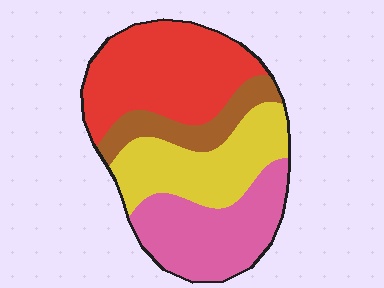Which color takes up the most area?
Red, at roughly 35%.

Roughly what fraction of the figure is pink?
Pink covers roughly 25% of the figure.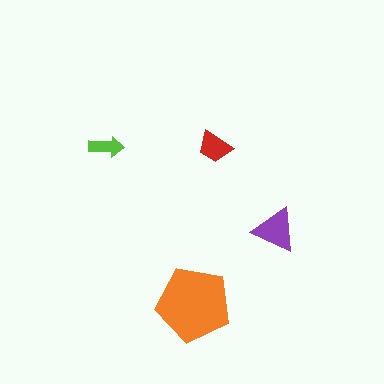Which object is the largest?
The orange pentagon.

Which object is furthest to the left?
The lime arrow is leftmost.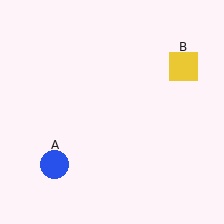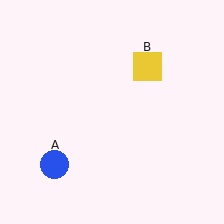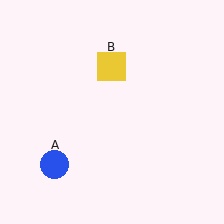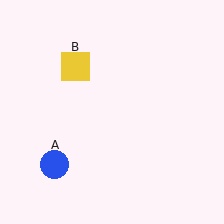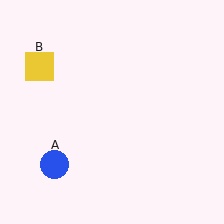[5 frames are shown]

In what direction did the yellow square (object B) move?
The yellow square (object B) moved left.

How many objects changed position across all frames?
1 object changed position: yellow square (object B).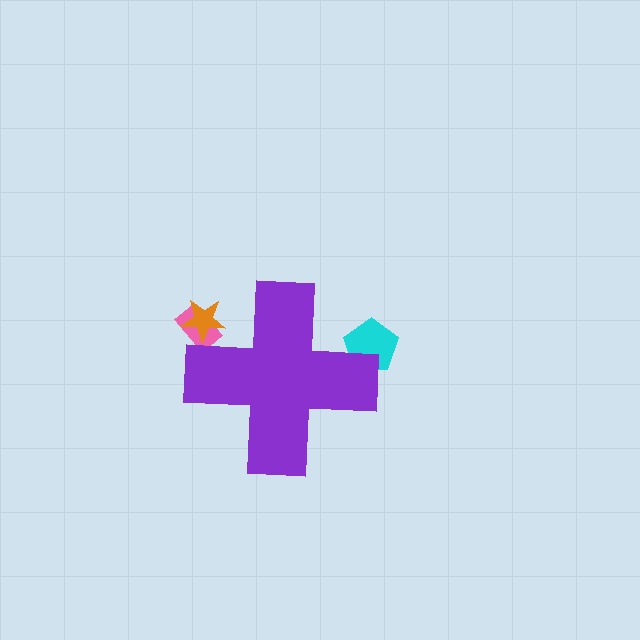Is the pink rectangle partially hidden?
Yes, the pink rectangle is partially hidden behind the purple cross.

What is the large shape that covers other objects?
A purple cross.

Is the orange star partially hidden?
Yes, the orange star is partially hidden behind the purple cross.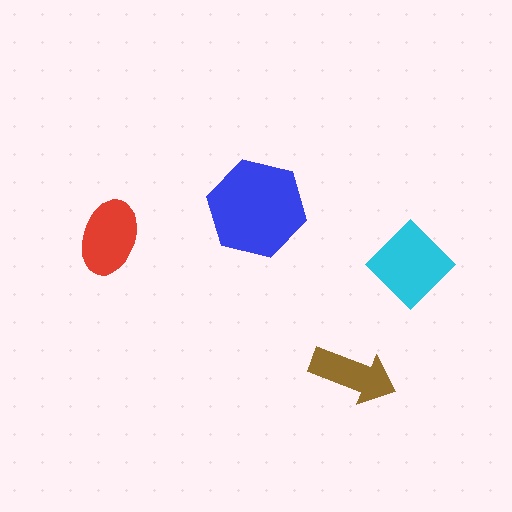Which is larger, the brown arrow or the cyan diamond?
The cyan diamond.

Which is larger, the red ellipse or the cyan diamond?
The cyan diamond.